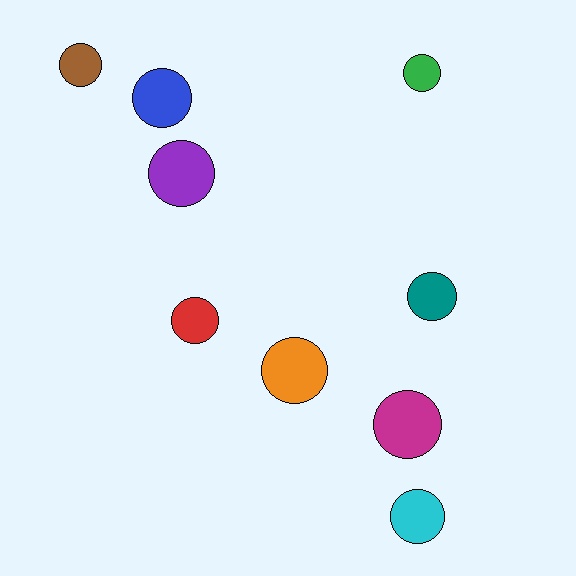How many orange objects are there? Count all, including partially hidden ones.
There is 1 orange object.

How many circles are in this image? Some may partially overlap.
There are 9 circles.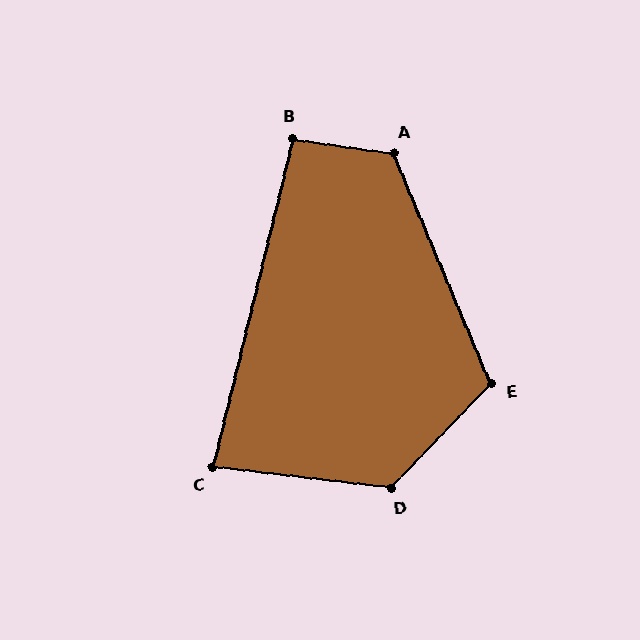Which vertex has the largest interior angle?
D, at approximately 127 degrees.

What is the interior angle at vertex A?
Approximately 120 degrees (obtuse).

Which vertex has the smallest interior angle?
C, at approximately 83 degrees.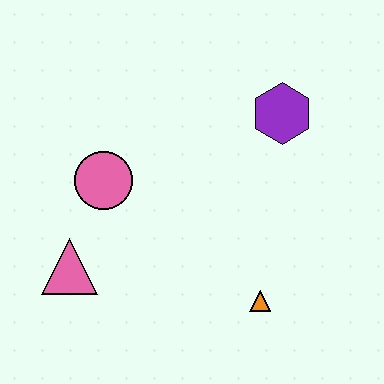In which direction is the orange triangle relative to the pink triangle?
The orange triangle is to the right of the pink triangle.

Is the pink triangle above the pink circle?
No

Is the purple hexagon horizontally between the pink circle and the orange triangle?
No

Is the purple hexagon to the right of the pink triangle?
Yes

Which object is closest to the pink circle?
The pink triangle is closest to the pink circle.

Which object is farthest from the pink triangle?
The purple hexagon is farthest from the pink triangle.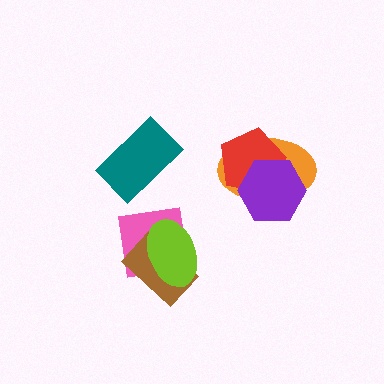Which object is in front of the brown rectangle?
The lime ellipse is in front of the brown rectangle.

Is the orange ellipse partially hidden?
Yes, it is partially covered by another shape.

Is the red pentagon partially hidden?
Yes, it is partially covered by another shape.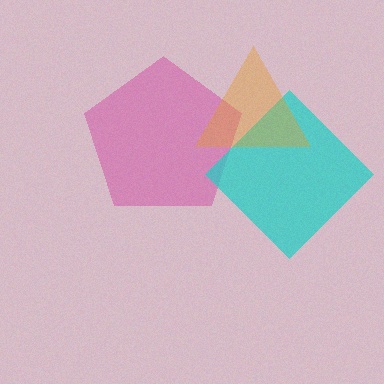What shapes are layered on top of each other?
The layered shapes are: a magenta pentagon, a cyan diamond, an orange triangle.